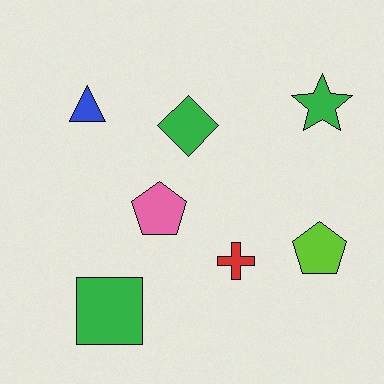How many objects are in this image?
There are 7 objects.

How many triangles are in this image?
There is 1 triangle.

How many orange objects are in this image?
There are no orange objects.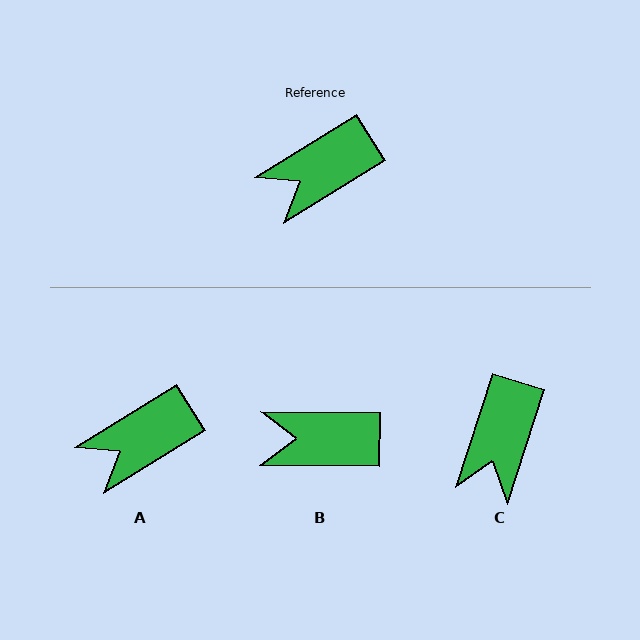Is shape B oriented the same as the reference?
No, it is off by about 32 degrees.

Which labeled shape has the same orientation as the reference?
A.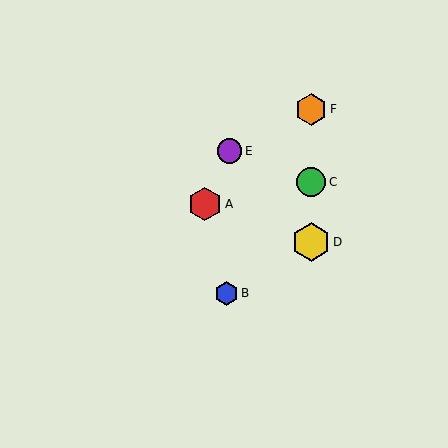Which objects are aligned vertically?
Objects C, D, F are aligned vertically.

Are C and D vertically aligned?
Yes, both are at x≈311.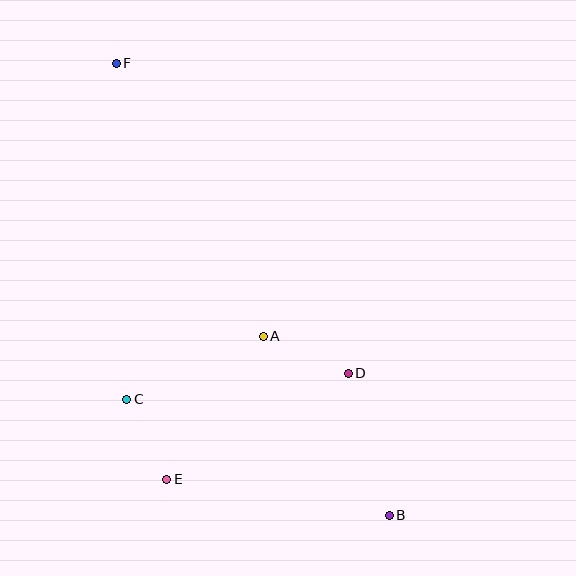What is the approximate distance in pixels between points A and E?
The distance between A and E is approximately 173 pixels.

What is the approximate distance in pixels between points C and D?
The distance between C and D is approximately 223 pixels.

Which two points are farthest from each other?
Points B and F are farthest from each other.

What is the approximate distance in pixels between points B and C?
The distance between B and C is approximately 287 pixels.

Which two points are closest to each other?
Points C and E are closest to each other.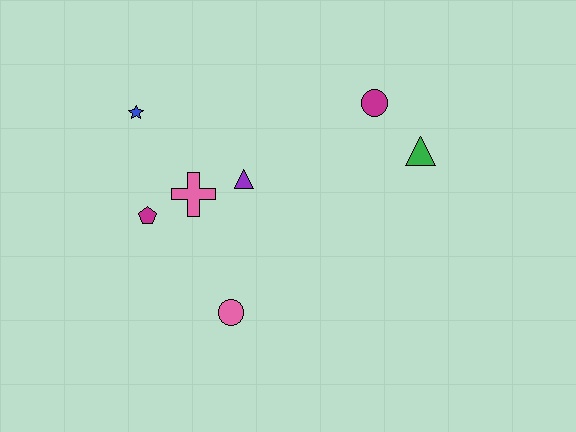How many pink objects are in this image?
There are 2 pink objects.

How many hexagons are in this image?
There are no hexagons.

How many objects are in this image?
There are 7 objects.